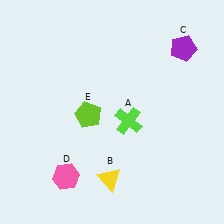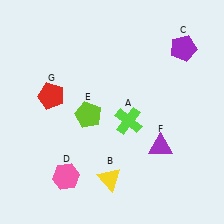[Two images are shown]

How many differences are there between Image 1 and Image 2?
There are 2 differences between the two images.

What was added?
A purple triangle (F), a red pentagon (G) were added in Image 2.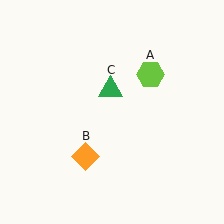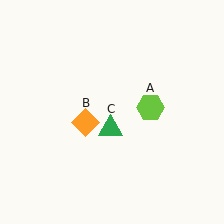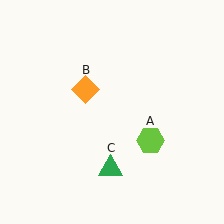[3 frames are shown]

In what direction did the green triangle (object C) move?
The green triangle (object C) moved down.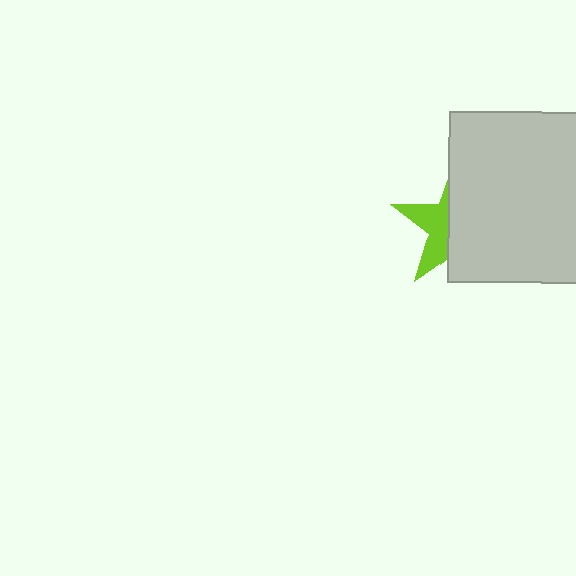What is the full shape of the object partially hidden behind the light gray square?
The partially hidden object is a lime star.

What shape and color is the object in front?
The object in front is a light gray square.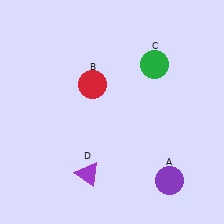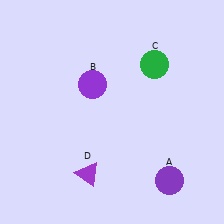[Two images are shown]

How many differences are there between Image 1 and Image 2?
There is 1 difference between the two images.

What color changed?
The circle (B) changed from red in Image 1 to purple in Image 2.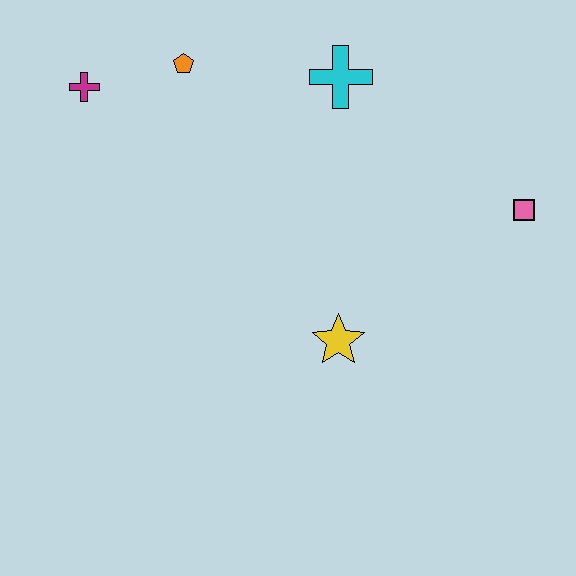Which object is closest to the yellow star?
The pink square is closest to the yellow star.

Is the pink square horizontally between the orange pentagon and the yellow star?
No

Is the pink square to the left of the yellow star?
No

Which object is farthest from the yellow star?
The magenta cross is farthest from the yellow star.